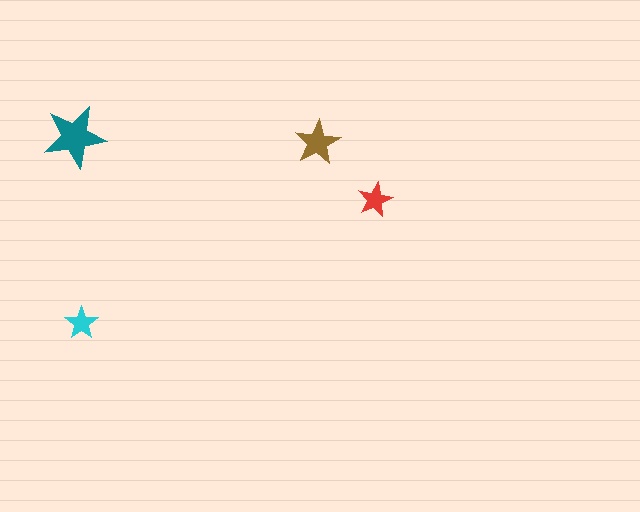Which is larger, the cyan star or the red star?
The red one.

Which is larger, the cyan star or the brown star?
The brown one.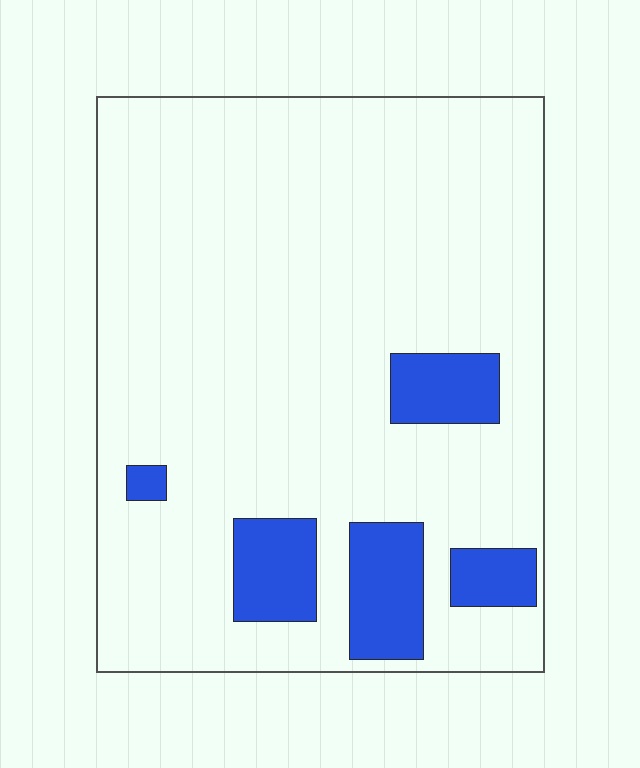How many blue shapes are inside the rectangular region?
5.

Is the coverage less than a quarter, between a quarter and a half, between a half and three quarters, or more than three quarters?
Less than a quarter.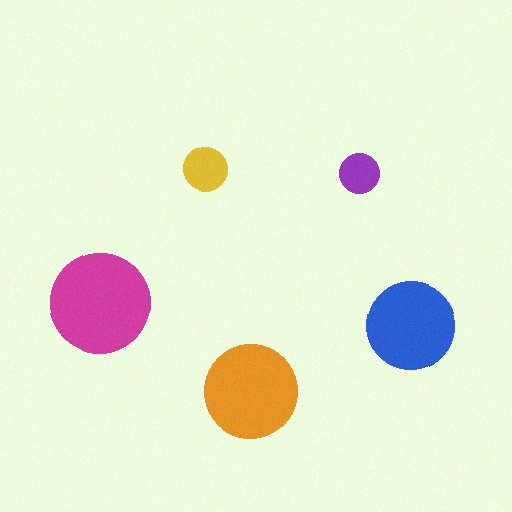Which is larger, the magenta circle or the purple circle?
The magenta one.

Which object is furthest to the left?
The magenta circle is leftmost.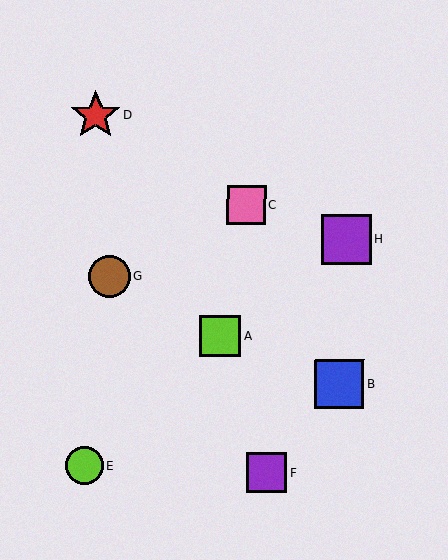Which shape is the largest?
The purple square (labeled H) is the largest.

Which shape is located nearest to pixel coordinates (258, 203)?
The pink square (labeled C) at (246, 205) is nearest to that location.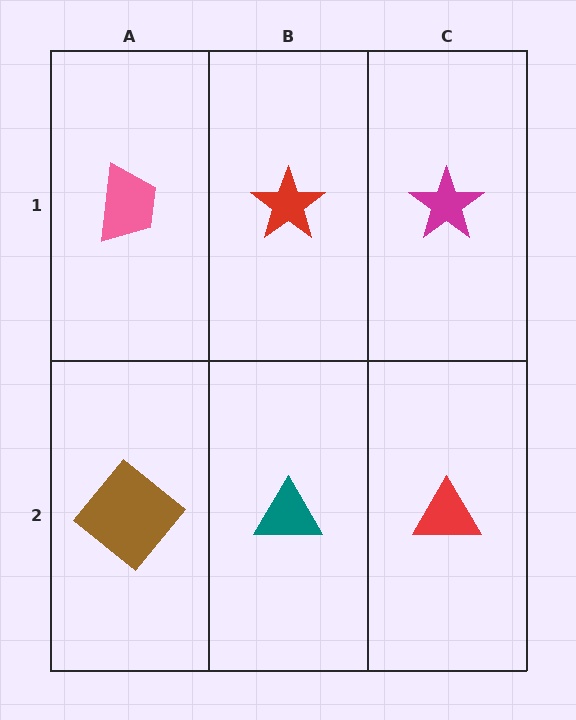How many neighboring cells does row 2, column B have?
3.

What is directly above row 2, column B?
A red star.